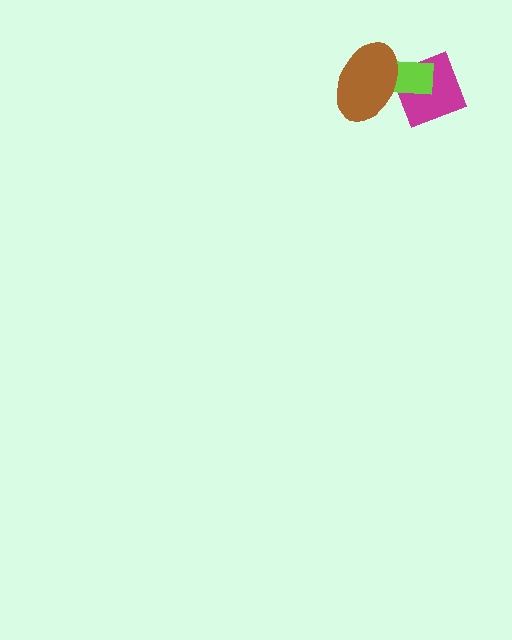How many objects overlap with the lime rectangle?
2 objects overlap with the lime rectangle.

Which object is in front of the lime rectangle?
The brown ellipse is in front of the lime rectangle.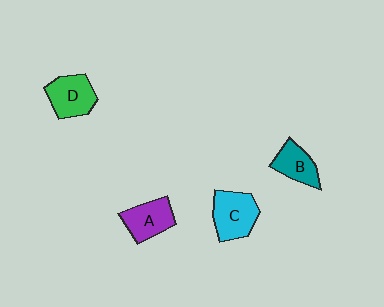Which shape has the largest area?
Shape C (cyan).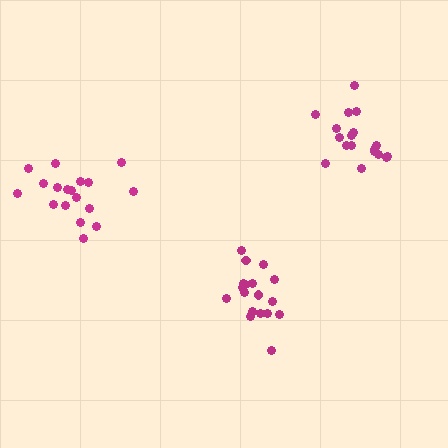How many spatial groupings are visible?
There are 3 spatial groupings.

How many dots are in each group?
Group 1: 18 dots, Group 2: 18 dots, Group 3: 18 dots (54 total).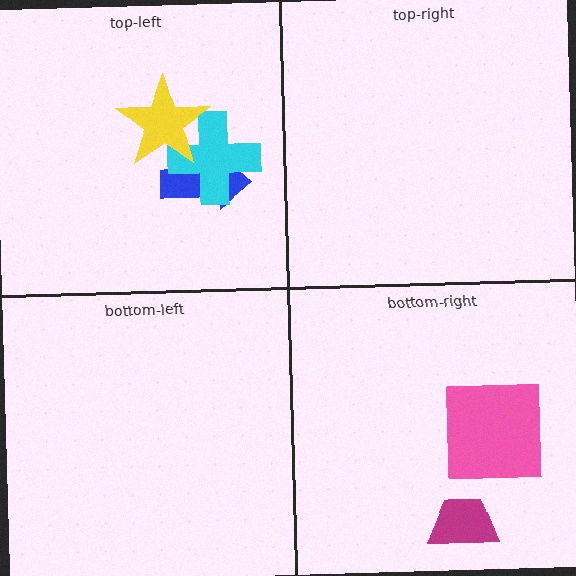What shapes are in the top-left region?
The blue arrow, the cyan cross, the yellow star.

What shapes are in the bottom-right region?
The pink square, the magenta trapezoid.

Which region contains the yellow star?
The top-left region.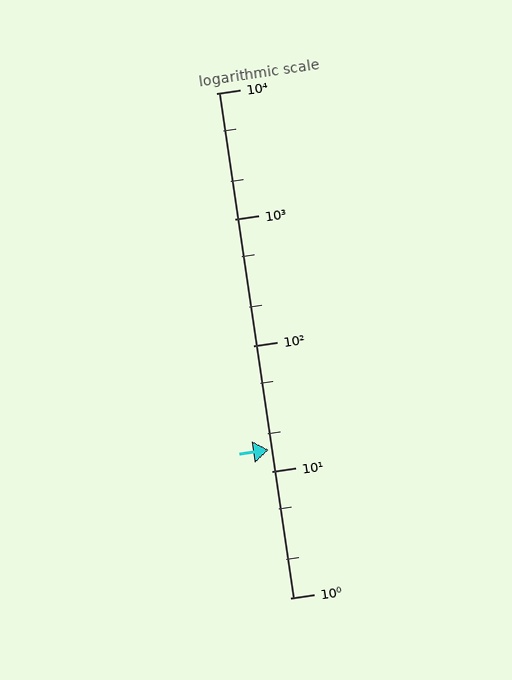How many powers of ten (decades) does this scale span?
The scale spans 4 decades, from 1 to 10000.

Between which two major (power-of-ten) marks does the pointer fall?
The pointer is between 10 and 100.